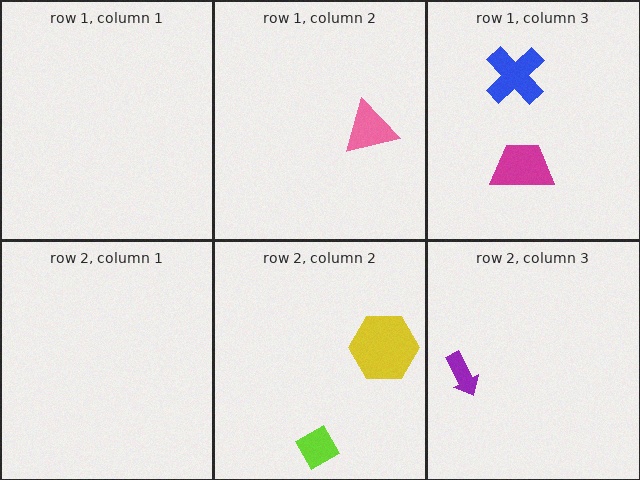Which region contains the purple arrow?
The row 2, column 3 region.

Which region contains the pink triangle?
The row 1, column 2 region.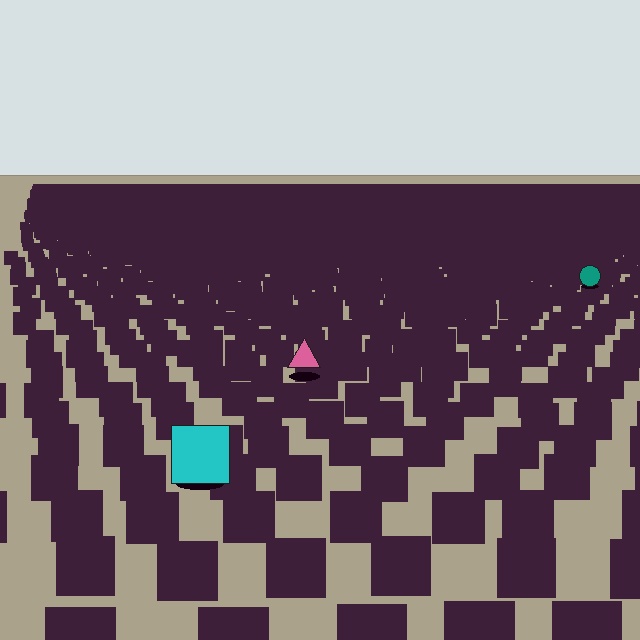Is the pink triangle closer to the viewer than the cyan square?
No. The cyan square is closer — you can tell from the texture gradient: the ground texture is coarser near it.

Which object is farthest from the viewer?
The teal circle is farthest from the viewer. It appears smaller and the ground texture around it is denser.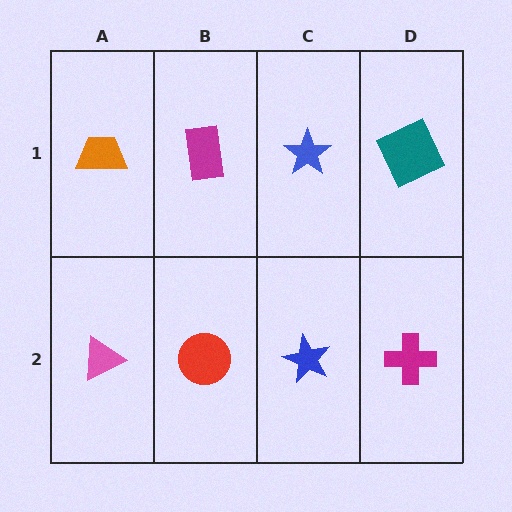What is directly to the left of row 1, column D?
A blue star.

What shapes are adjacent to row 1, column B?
A red circle (row 2, column B), an orange trapezoid (row 1, column A), a blue star (row 1, column C).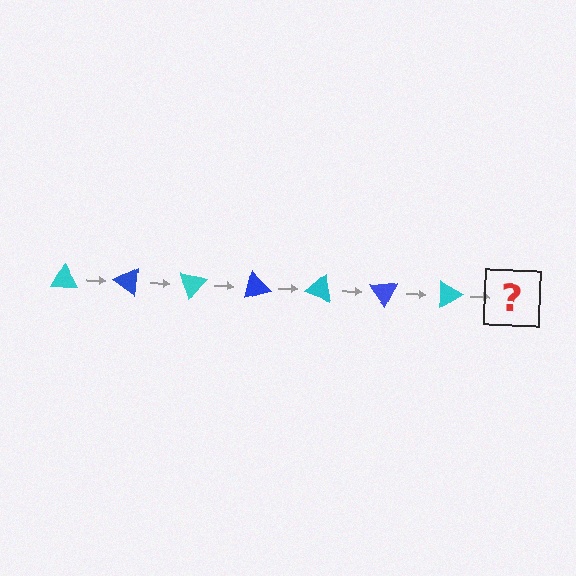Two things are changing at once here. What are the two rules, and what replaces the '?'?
The two rules are that it rotates 35 degrees each step and the color cycles through cyan and blue. The '?' should be a blue triangle, rotated 245 degrees from the start.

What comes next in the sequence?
The next element should be a blue triangle, rotated 245 degrees from the start.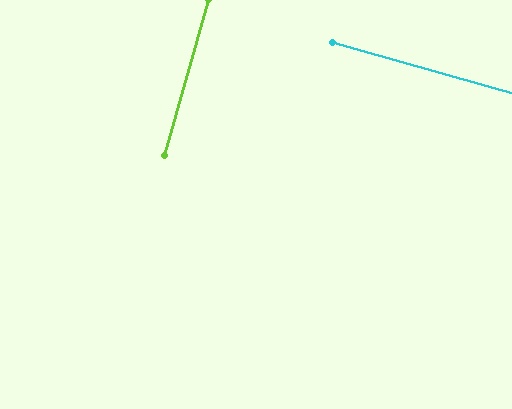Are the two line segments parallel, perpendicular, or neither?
Perpendicular — they meet at approximately 90°.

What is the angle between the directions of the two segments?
Approximately 90 degrees.